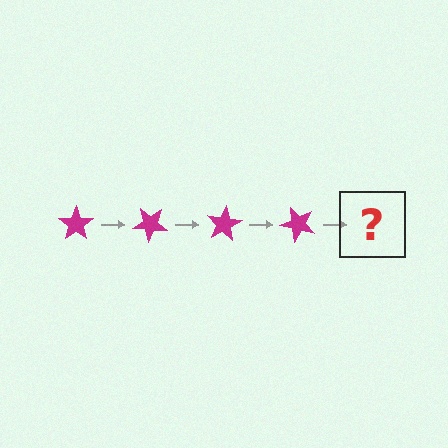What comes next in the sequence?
The next element should be a magenta star rotated 160 degrees.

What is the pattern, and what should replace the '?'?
The pattern is that the star rotates 40 degrees each step. The '?' should be a magenta star rotated 160 degrees.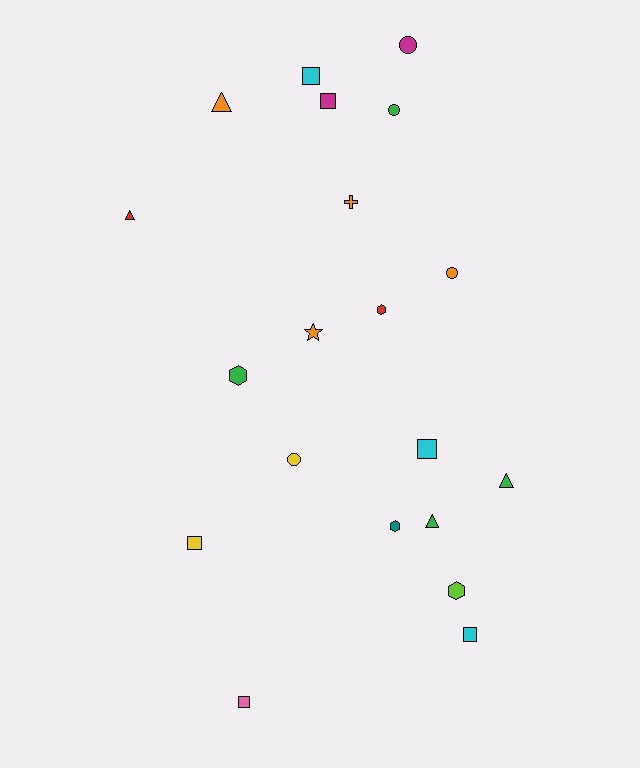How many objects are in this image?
There are 20 objects.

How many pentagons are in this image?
There are no pentagons.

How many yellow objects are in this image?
There are 2 yellow objects.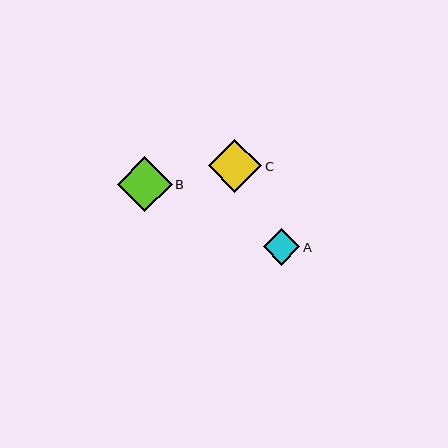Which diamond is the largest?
Diamond B is the largest with a size of approximately 55 pixels.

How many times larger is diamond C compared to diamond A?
Diamond C is approximately 1.5 times the size of diamond A.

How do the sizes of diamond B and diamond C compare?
Diamond B and diamond C are approximately the same size.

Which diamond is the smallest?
Diamond A is the smallest with a size of approximately 36 pixels.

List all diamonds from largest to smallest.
From largest to smallest: B, C, A.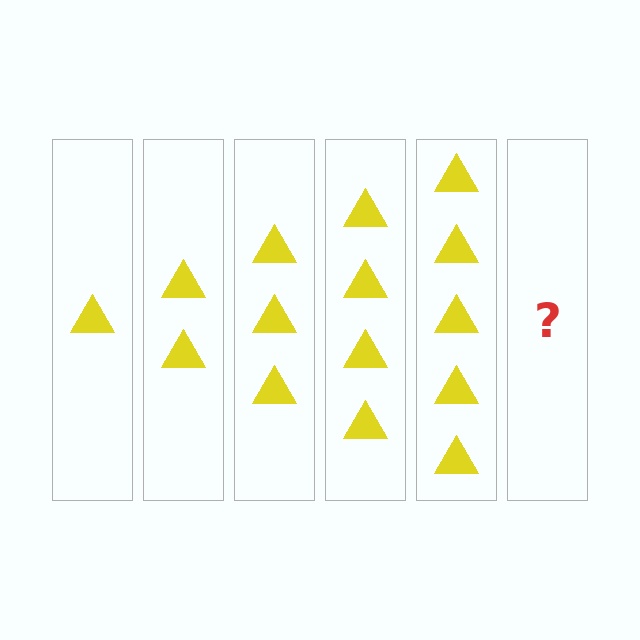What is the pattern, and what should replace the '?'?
The pattern is that each step adds one more triangle. The '?' should be 6 triangles.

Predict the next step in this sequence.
The next step is 6 triangles.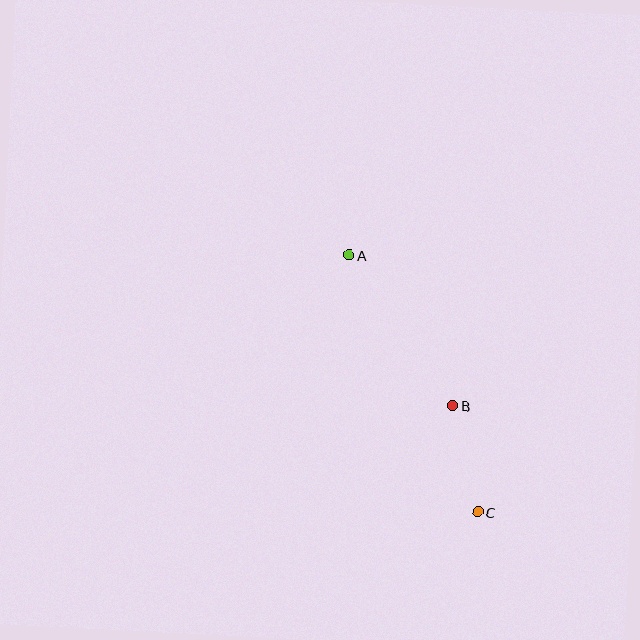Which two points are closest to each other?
Points B and C are closest to each other.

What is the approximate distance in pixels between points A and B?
The distance between A and B is approximately 182 pixels.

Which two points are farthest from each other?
Points A and C are farthest from each other.